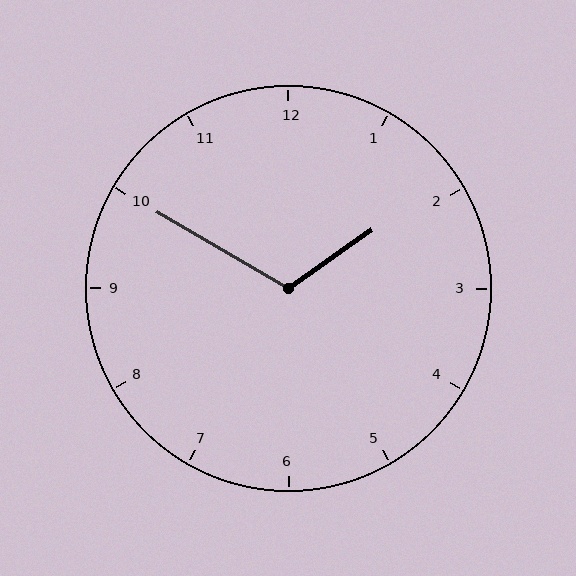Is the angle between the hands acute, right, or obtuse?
It is obtuse.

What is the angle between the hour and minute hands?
Approximately 115 degrees.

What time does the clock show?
1:50.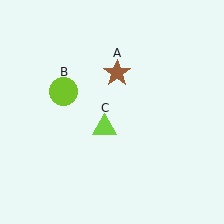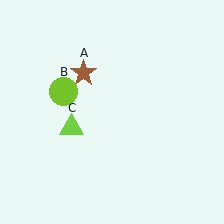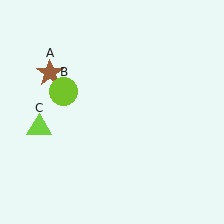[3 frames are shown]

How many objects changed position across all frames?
2 objects changed position: brown star (object A), lime triangle (object C).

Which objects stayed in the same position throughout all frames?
Lime circle (object B) remained stationary.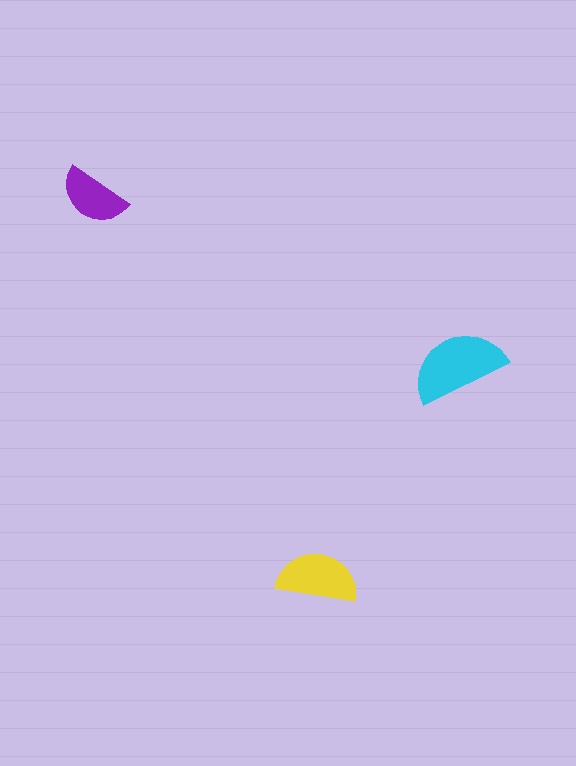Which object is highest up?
The purple semicircle is topmost.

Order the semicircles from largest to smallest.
the cyan one, the yellow one, the purple one.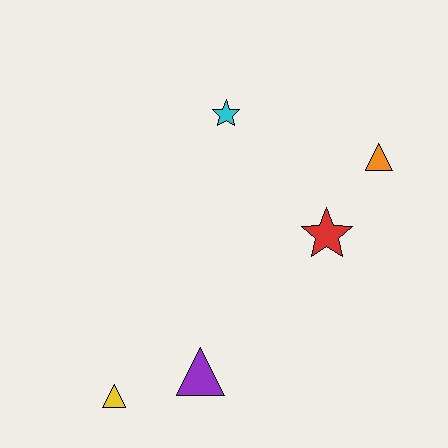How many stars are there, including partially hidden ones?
There are 2 stars.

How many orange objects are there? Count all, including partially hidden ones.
There is 1 orange object.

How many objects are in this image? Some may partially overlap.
There are 5 objects.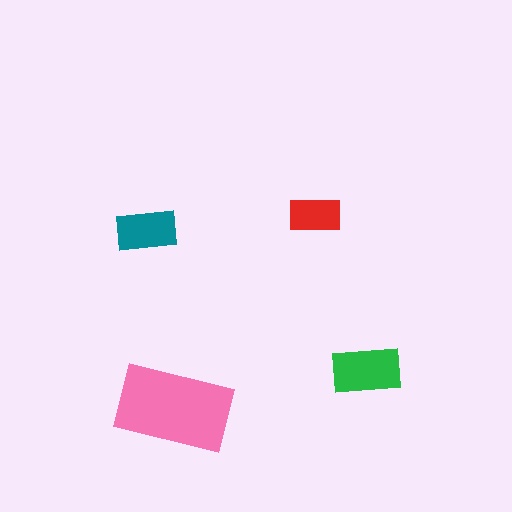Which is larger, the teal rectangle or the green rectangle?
The green one.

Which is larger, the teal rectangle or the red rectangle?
The teal one.